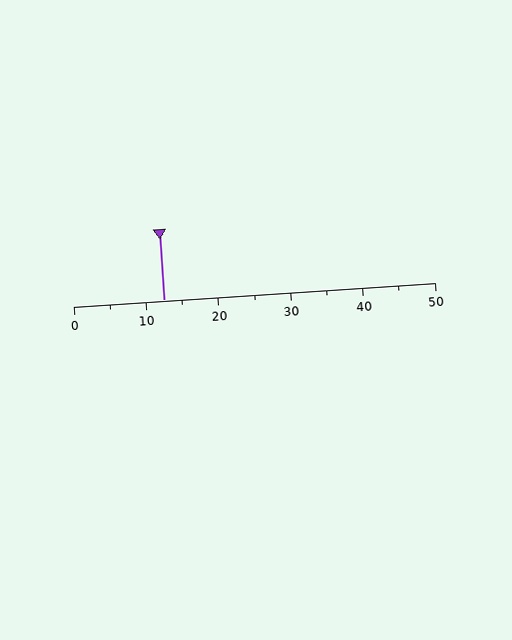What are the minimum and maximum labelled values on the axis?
The axis runs from 0 to 50.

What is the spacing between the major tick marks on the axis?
The major ticks are spaced 10 apart.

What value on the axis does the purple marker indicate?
The marker indicates approximately 12.5.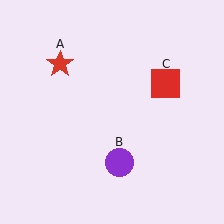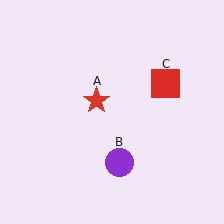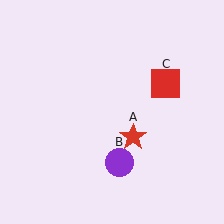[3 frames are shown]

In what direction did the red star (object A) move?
The red star (object A) moved down and to the right.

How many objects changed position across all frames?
1 object changed position: red star (object A).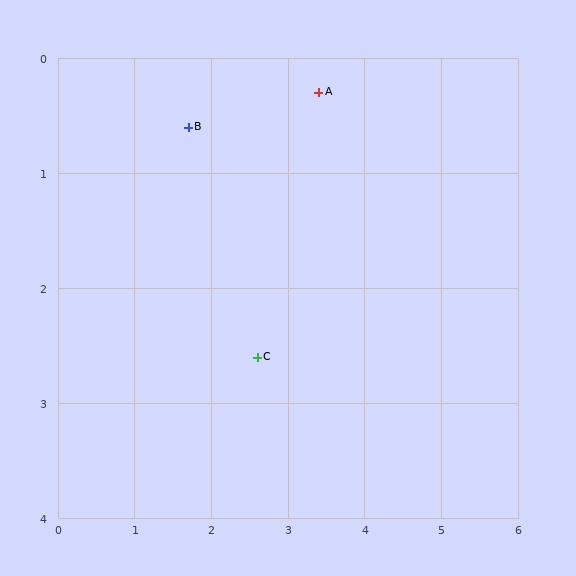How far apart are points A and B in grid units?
Points A and B are about 1.7 grid units apart.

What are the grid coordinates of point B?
Point B is at approximately (1.7, 0.6).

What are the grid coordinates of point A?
Point A is at approximately (3.4, 0.3).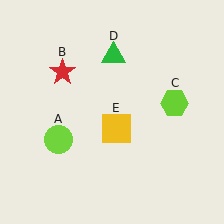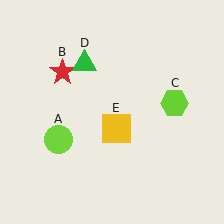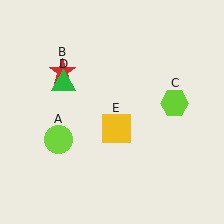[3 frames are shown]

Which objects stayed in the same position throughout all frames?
Lime circle (object A) and red star (object B) and lime hexagon (object C) and yellow square (object E) remained stationary.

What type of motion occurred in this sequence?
The green triangle (object D) rotated counterclockwise around the center of the scene.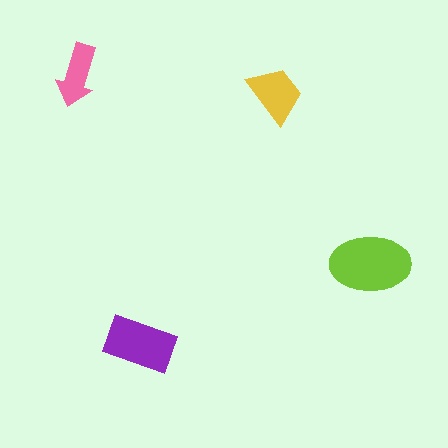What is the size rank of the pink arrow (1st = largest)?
4th.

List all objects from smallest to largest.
The pink arrow, the yellow trapezoid, the purple rectangle, the lime ellipse.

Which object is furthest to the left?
The pink arrow is leftmost.